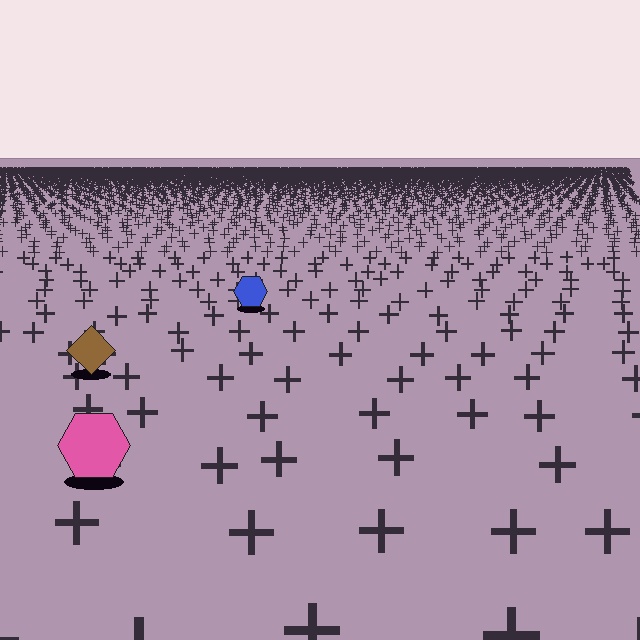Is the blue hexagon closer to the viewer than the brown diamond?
No. The brown diamond is closer — you can tell from the texture gradient: the ground texture is coarser near it.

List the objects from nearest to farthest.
From nearest to farthest: the pink hexagon, the brown diamond, the blue hexagon.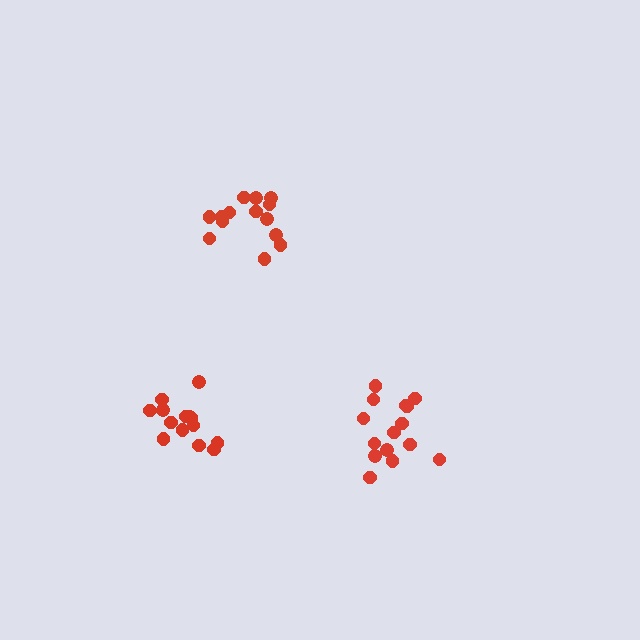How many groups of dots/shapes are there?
There are 3 groups.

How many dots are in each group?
Group 1: 14 dots, Group 2: 15 dots, Group 3: 14 dots (43 total).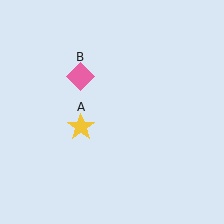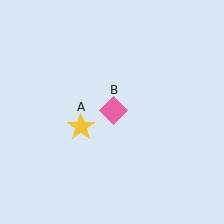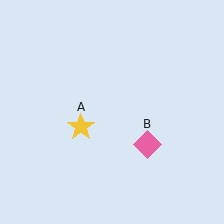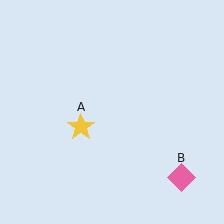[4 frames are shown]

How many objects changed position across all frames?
1 object changed position: pink diamond (object B).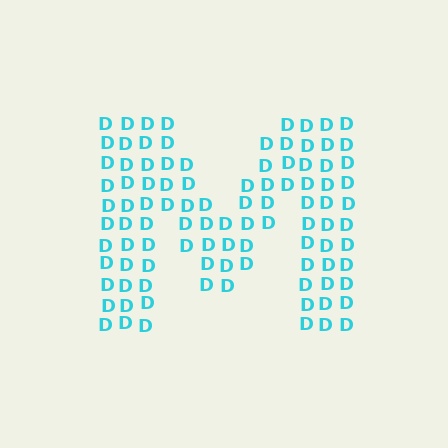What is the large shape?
The large shape is the letter M.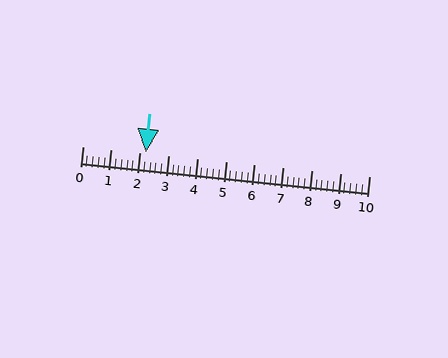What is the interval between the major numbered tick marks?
The major tick marks are spaced 1 units apart.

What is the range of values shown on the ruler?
The ruler shows values from 0 to 10.